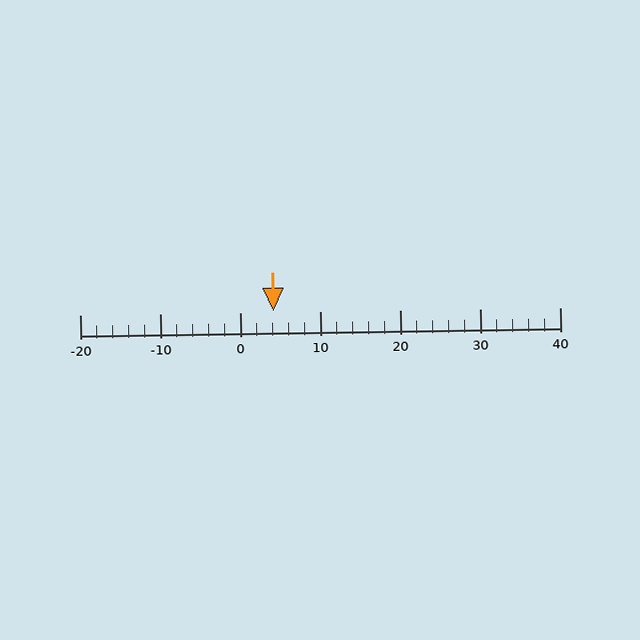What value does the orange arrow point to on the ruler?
The orange arrow points to approximately 4.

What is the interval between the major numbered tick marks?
The major tick marks are spaced 10 units apart.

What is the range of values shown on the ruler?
The ruler shows values from -20 to 40.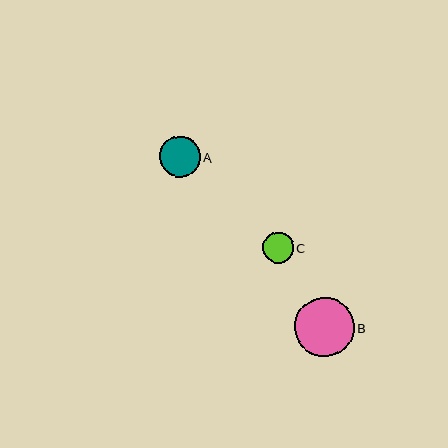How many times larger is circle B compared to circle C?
Circle B is approximately 1.9 times the size of circle C.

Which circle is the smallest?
Circle C is the smallest with a size of approximately 31 pixels.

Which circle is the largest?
Circle B is the largest with a size of approximately 60 pixels.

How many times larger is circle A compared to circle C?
Circle A is approximately 1.3 times the size of circle C.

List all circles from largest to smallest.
From largest to smallest: B, A, C.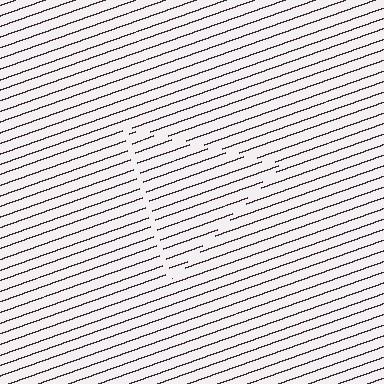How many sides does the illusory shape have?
3 sides — the line-ends trace a triangle.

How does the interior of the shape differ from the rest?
The interior of the shape contains the same grating, shifted by half a period — the contour is defined by the phase discontinuity where line-ends from the inner and outer gratings abut.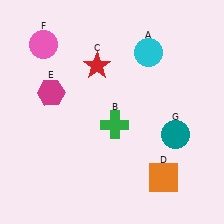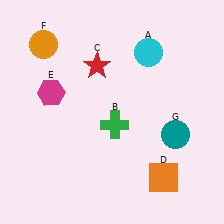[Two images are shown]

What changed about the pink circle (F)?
In Image 1, F is pink. In Image 2, it changed to orange.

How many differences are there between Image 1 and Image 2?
There is 1 difference between the two images.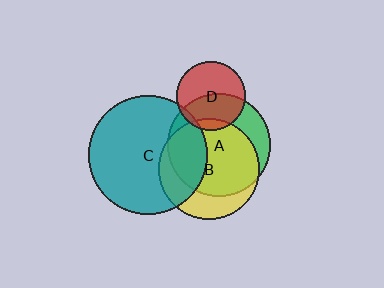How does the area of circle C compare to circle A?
Approximately 1.3 times.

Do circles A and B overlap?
Yes.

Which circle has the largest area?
Circle C (teal).